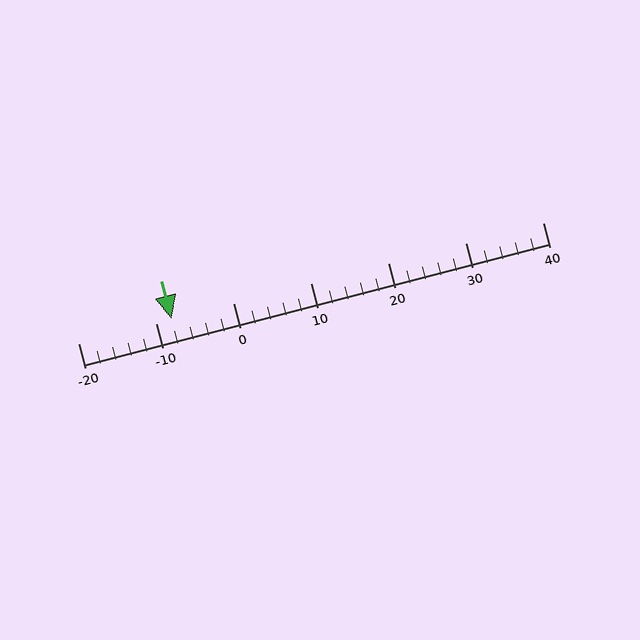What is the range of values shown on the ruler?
The ruler shows values from -20 to 40.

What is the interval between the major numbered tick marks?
The major tick marks are spaced 10 units apart.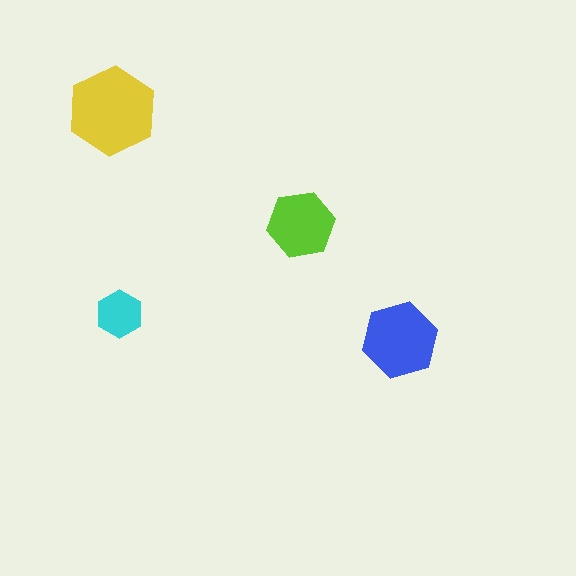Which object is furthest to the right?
The blue hexagon is rightmost.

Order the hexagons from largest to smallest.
the yellow one, the blue one, the lime one, the cyan one.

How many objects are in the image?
There are 4 objects in the image.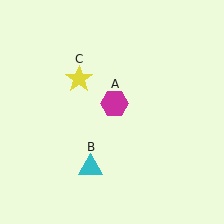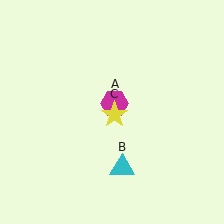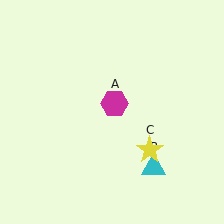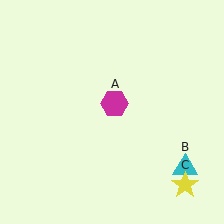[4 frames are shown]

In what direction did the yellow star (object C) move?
The yellow star (object C) moved down and to the right.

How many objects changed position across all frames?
2 objects changed position: cyan triangle (object B), yellow star (object C).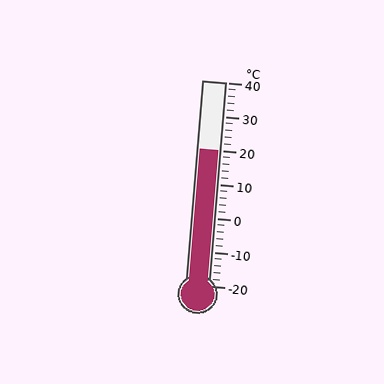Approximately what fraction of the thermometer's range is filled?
The thermometer is filled to approximately 65% of its range.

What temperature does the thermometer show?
The thermometer shows approximately 20°C.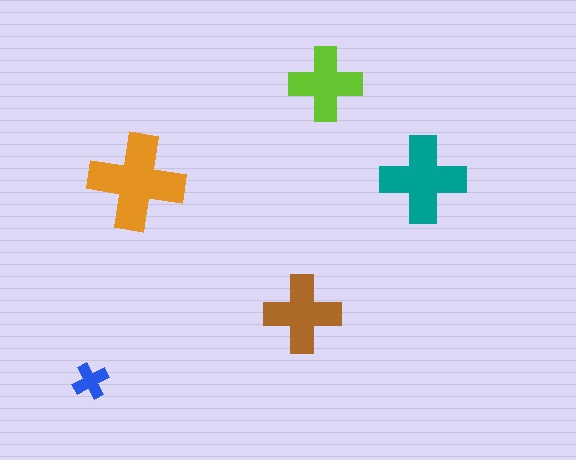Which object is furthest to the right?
The teal cross is rightmost.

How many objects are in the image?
There are 5 objects in the image.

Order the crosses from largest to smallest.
the orange one, the teal one, the brown one, the lime one, the blue one.